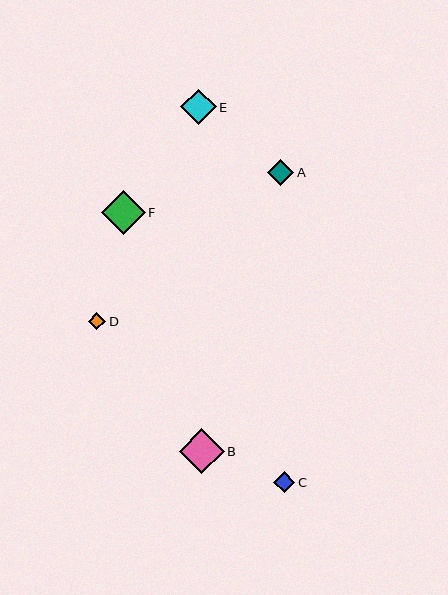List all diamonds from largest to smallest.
From largest to smallest: B, F, E, A, C, D.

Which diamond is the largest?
Diamond B is the largest with a size of approximately 45 pixels.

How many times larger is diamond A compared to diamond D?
Diamond A is approximately 1.5 times the size of diamond D.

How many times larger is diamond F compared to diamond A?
Diamond F is approximately 1.6 times the size of diamond A.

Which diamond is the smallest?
Diamond D is the smallest with a size of approximately 18 pixels.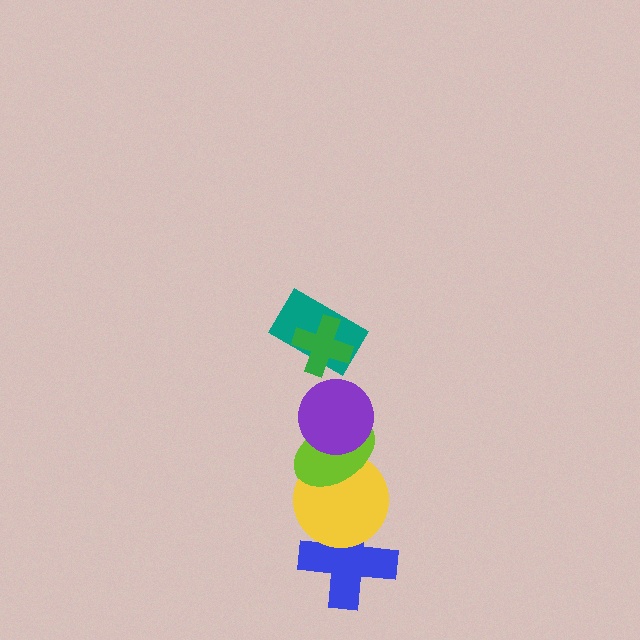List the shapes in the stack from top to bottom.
From top to bottom: the green cross, the teal rectangle, the purple circle, the lime ellipse, the yellow circle, the blue cross.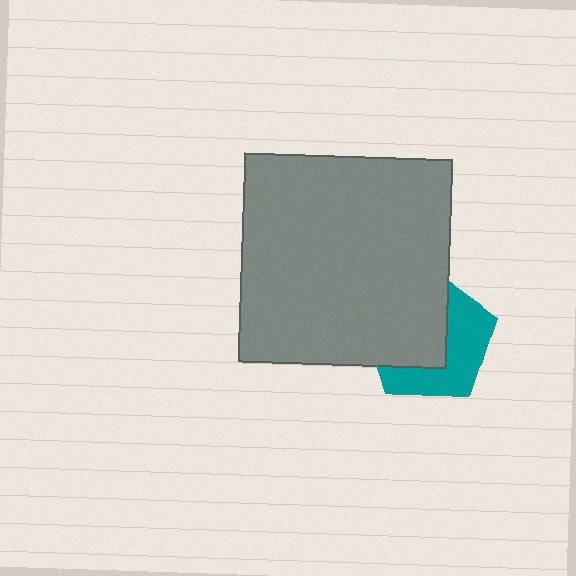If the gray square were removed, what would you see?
You would see the complete teal pentagon.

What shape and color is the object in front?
The object in front is a gray square.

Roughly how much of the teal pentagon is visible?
About half of it is visible (roughly 46%).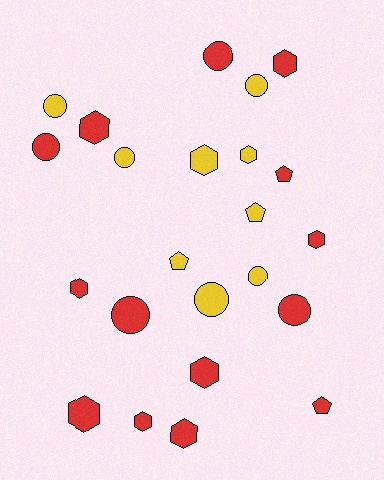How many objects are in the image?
There are 23 objects.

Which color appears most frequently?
Red, with 14 objects.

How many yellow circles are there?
There are 5 yellow circles.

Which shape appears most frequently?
Hexagon, with 10 objects.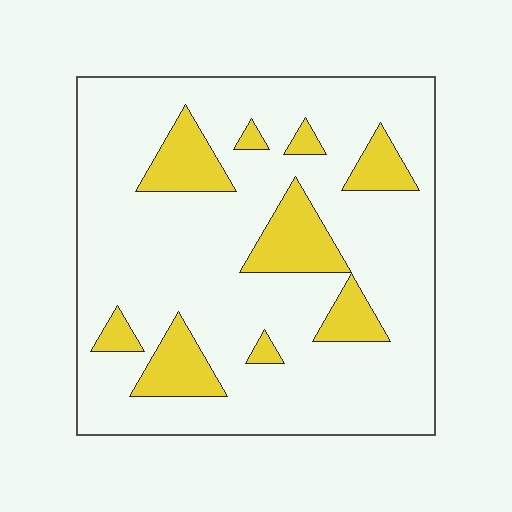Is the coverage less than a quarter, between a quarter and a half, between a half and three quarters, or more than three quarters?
Less than a quarter.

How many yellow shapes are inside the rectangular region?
9.